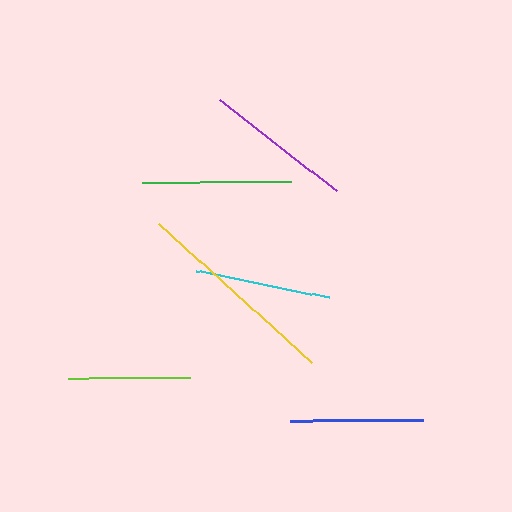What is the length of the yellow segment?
The yellow segment is approximately 206 pixels long.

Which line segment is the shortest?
The lime line is the shortest at approximately 122 pixels.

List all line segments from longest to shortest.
From longest to shortest: yellow, purple, green, cyan, blue, lime.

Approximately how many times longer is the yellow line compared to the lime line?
The yellow line is approximately 1.7 times the length of the lime line.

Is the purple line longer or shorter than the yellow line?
The yellow line is longer than the purple line.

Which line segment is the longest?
The yellow line is the longest at approximately 206 pixels.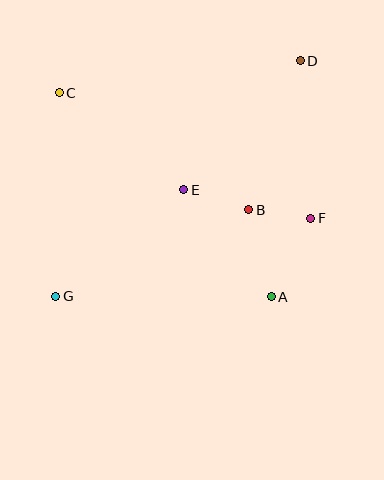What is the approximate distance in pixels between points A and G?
The distance between A and G is approximately 216 pixels.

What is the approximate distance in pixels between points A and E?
The distance between A and E is approximately 138 pixels.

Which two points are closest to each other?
Points B and F are closest to each other.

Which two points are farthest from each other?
Points D and G are farthest from each other.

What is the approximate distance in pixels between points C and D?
The distance between C and D is approximately 243 pixels.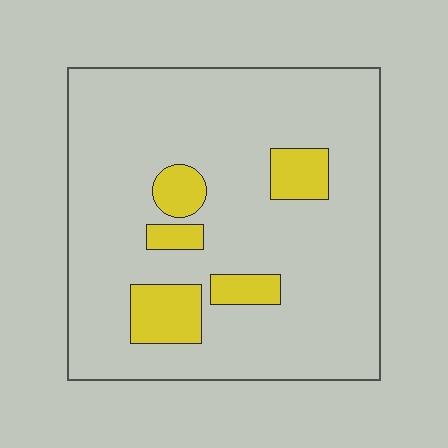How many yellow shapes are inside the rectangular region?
5.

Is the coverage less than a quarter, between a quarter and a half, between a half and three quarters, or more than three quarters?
Less than a quarter.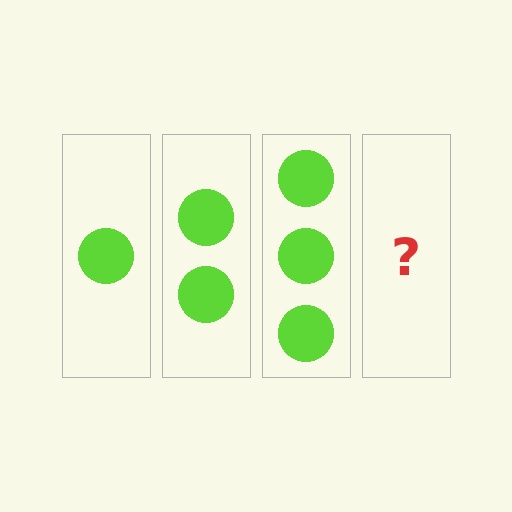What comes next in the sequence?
The next element should be 4 circles.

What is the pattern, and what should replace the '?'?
The pattern is that each step adds one more circle. The '?' should be 4 circles.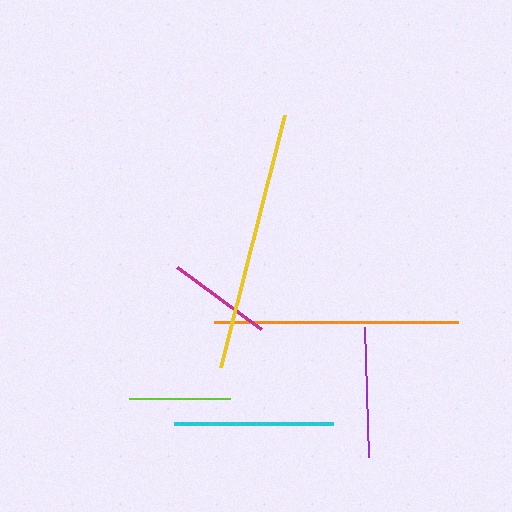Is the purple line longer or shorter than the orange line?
The orange line is longer than the purple line.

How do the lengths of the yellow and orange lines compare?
The yellow and orange lines are approximately the same length.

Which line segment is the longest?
The yellow line is the longest at approximately 261 pixels.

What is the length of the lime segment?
The lime segment is approximately 101 pixels long.